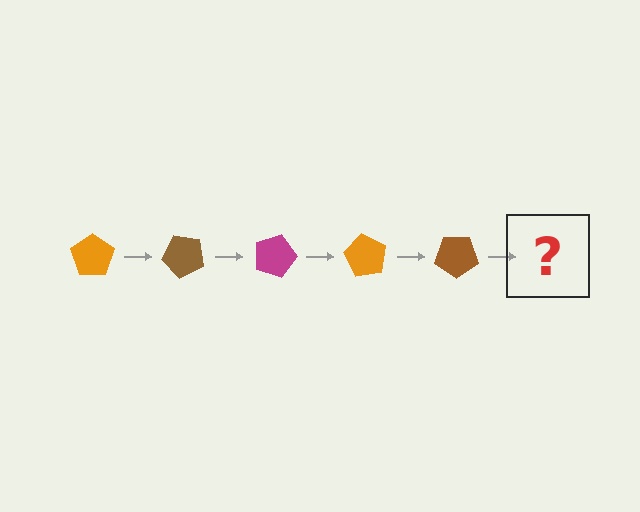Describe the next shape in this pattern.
It should be a magenta pentagon, rotated 225 degrees from the start.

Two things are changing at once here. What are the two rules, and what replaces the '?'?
The two rules are that it rotates 45 degrees each step and the color cycles through orange, brown, and magenta. The '?' should be a magenta pentagon, rotated 225 degrees from the start.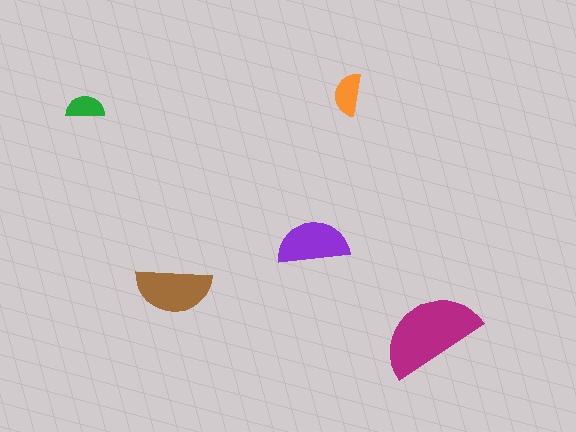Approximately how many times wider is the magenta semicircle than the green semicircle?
About 2.5 times wider.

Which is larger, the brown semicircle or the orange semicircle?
The brown one.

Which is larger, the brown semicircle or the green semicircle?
The brown one.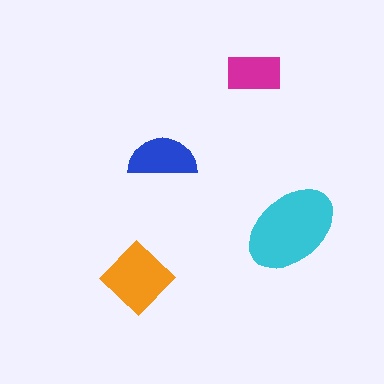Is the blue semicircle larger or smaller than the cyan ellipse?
Smaller.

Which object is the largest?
The cyan ellipse.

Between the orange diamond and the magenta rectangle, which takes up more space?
The orange diamond.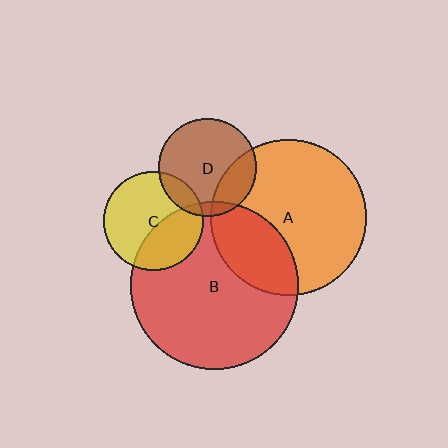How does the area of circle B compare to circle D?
Approximately 3.0 times.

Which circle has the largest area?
Circle B (red).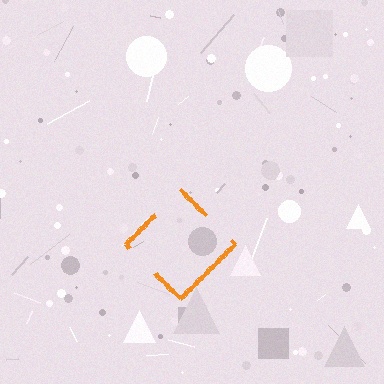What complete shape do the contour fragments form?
The contour fragments form a diamond.